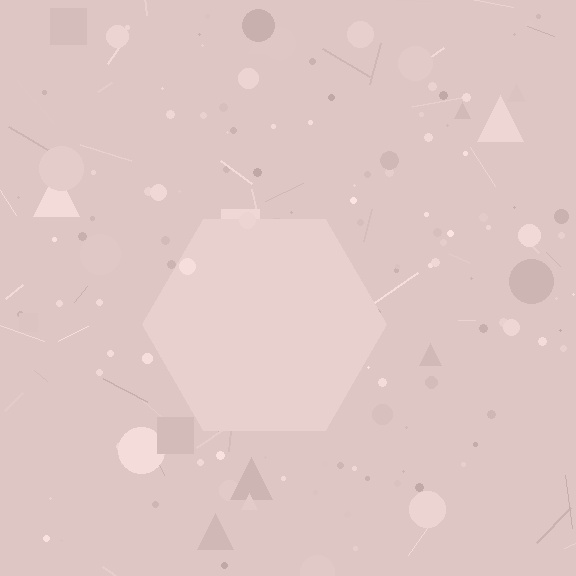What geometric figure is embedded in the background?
A hexagon is embedded in the background.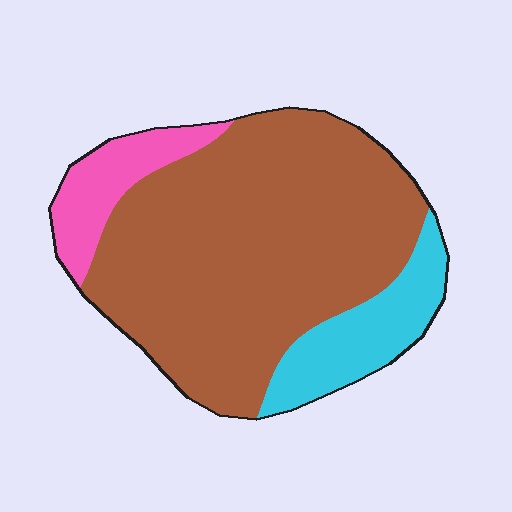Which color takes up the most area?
Brown, at roughly 75%.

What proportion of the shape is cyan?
Cyan takes up less than a sixth of the shape.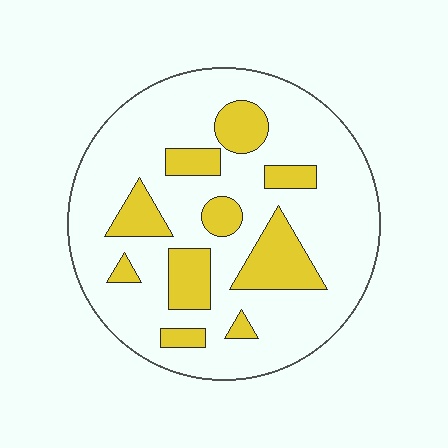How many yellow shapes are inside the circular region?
10.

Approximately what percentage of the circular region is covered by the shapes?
Approximately 25%.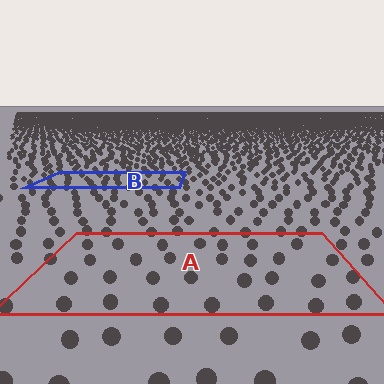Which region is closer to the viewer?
Region A is closer. The texture elements there are larger and more spread out.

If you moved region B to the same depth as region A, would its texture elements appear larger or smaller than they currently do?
They would appear larger. At a closer depth, the same texture elements are projected at a bigger on-screen size.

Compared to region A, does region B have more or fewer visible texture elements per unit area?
Region B has more texture elements per unit area — they are packed more densely because it is farther away.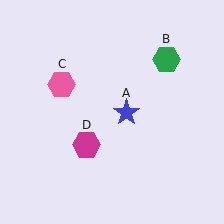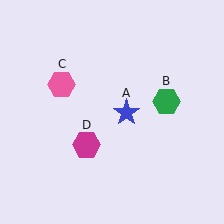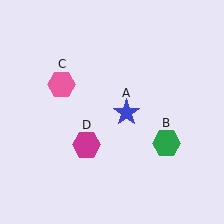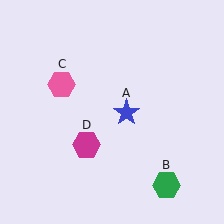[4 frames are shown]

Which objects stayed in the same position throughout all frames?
Blue star (object A) and pink hexagon (object C) and magenta hexagon (object D) remained stationary.